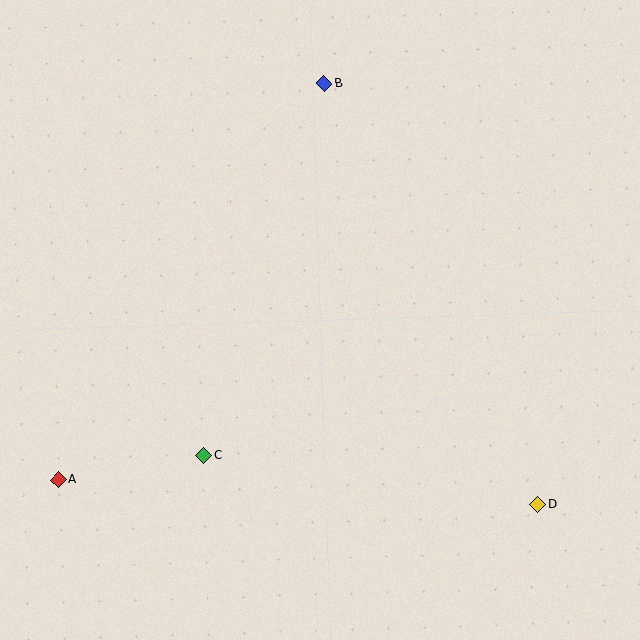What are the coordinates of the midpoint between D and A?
The midpoint between D and A is at (298, 492).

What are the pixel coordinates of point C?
Point C is at (204, 455).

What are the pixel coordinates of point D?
Point D is at (538, 504).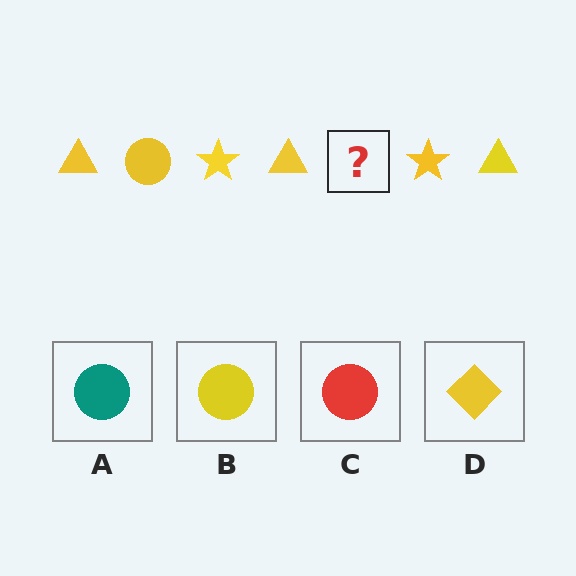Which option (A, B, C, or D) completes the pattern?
B.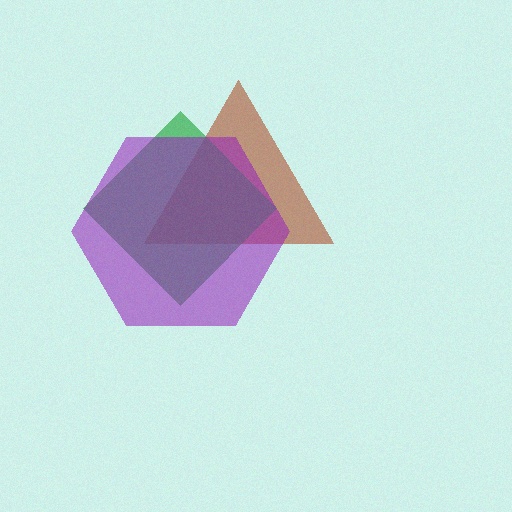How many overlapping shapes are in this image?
There are 3 overlapping shapes in the image.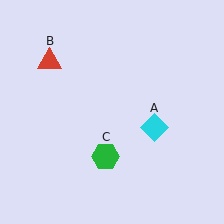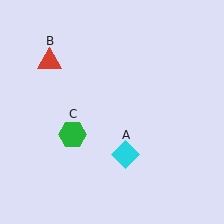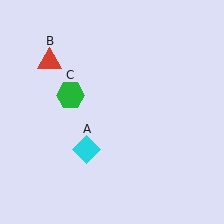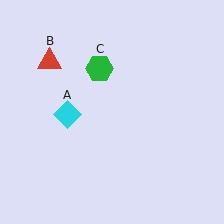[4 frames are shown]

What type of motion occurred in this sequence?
The cyan diamond (object A), green hexagon (object C) rotated clockwise around the center of the scene.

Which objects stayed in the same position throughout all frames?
Red triangle (object B) remained stationary.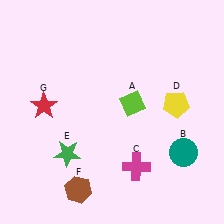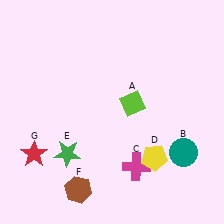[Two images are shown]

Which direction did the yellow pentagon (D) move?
The yellow pentagon (D) moved down.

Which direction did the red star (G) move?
The red star (G) moved down.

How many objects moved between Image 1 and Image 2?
2 objects moved between the two images.